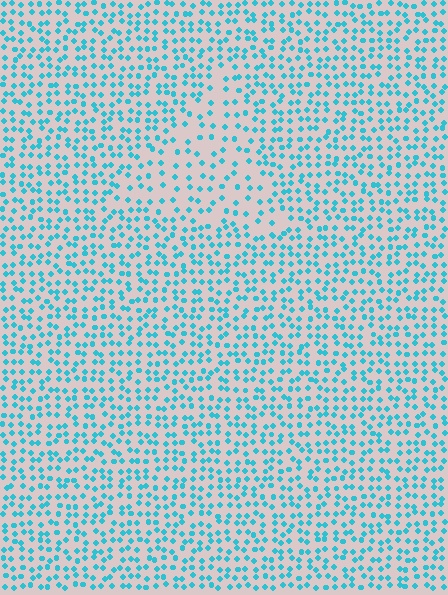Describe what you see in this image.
The image contains small cyan elements arranged at two different densities. A triangle-shaped region is visible where the elements are less densely packed than the surrounding area.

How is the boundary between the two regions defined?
The boundary is defined by a change in element density (approximately 1.8x ratio). All elements are the same color, size, and shape.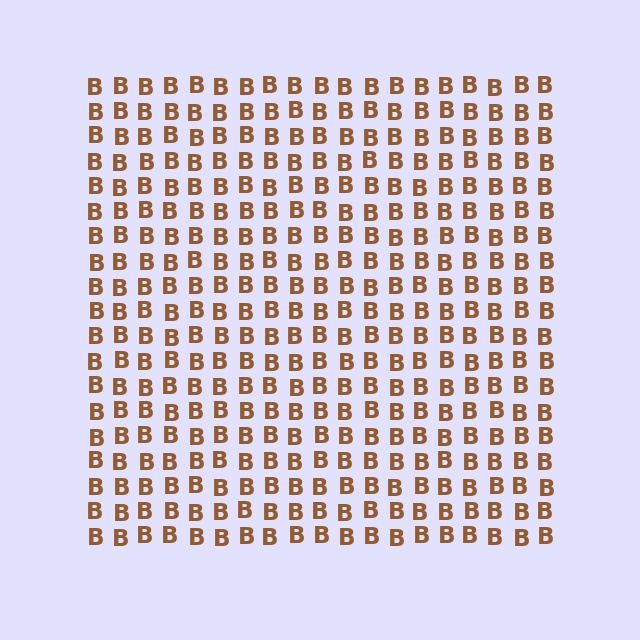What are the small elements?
The small elements are letter B's.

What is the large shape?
The large shape is a square.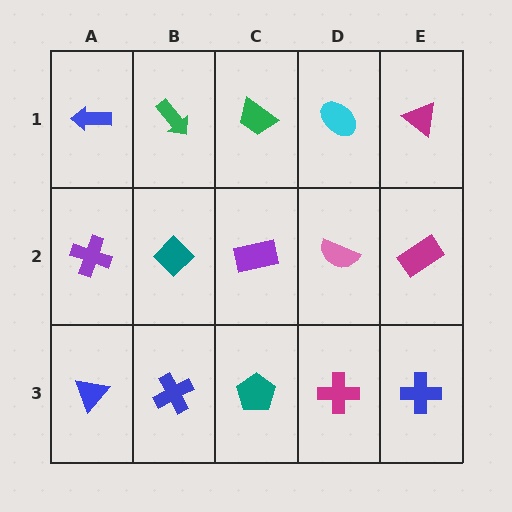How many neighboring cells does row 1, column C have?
3.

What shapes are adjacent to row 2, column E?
A magenta triangle (row 1, column E), a blue cross (row 3, column E), a pink semicircle (row 2, column D).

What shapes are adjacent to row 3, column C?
A purple rectangle (row 2, column C), a blue cross (row 3, column B), a magenta cross (row 3, column D).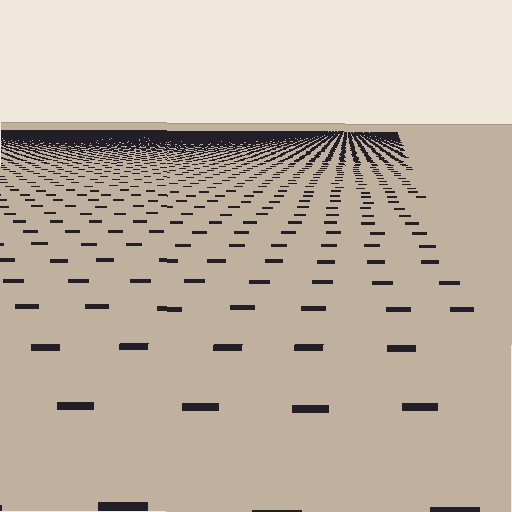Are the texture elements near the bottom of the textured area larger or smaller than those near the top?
Larger. Near the bottom, elements are closer to the viewer and appear at a bigger on-screen size.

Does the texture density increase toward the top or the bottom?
Density increases toward the top.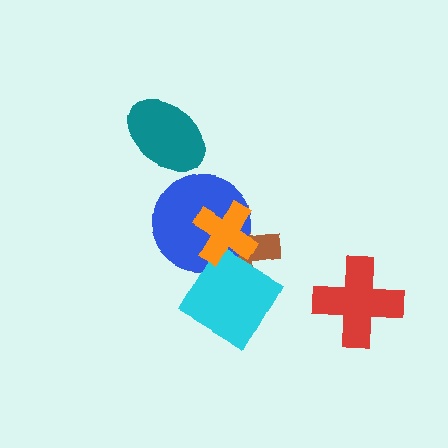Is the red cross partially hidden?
No, no other shape covers it.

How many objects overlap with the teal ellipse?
0 objects overlap with the teal ellipse.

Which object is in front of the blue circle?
The orange cross is in front of the blue circle.